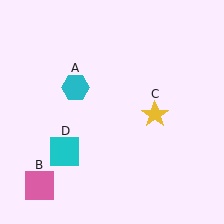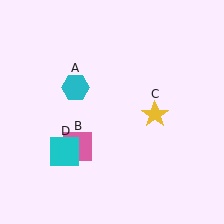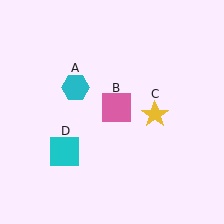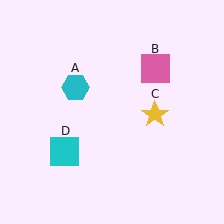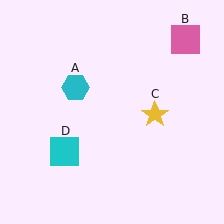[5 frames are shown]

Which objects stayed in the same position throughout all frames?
Cyan hexagon (object A) and yellow star (object C) and cyan square (object D) remained stationary.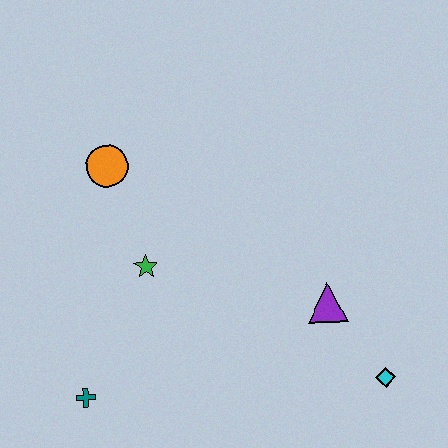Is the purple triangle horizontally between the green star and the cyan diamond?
Yes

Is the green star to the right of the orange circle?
Yes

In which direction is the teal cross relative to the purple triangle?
The teal cross is to the left of the purple triangle.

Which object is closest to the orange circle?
The green star is closest to the orange circle.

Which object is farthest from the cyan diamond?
The orange circle is farthest from the cyan diamond.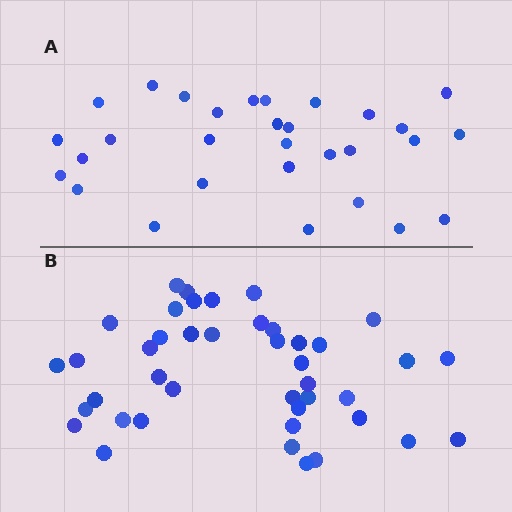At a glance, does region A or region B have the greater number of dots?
Region B (the bottom region) has more dots.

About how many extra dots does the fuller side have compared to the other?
Region B has roughly 12 or so more dots than region A.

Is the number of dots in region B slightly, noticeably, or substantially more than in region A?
Region B has noticeably more, but not dramatically so. The ratio is roughly 1.4 to 1.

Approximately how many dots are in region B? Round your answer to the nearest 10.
About 40 dots. (The exact count is 42, which rounds to 40.)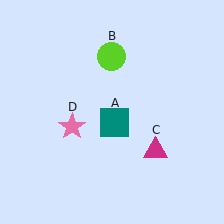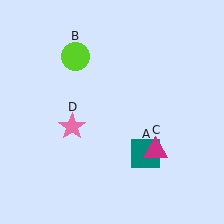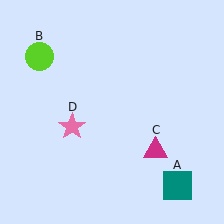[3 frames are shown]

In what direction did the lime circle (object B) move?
The lime circle (object B) moved left.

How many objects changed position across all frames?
2 objects changed position: teal square (object A), lime circle (object B).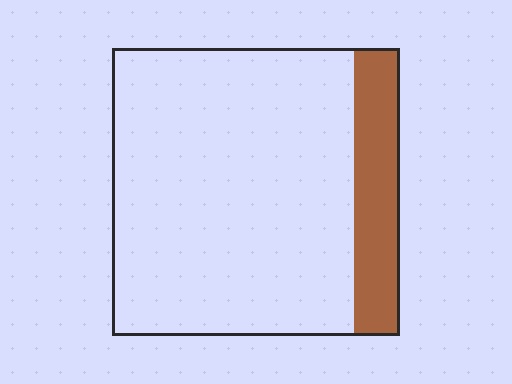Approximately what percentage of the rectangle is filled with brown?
Approximately 15%.